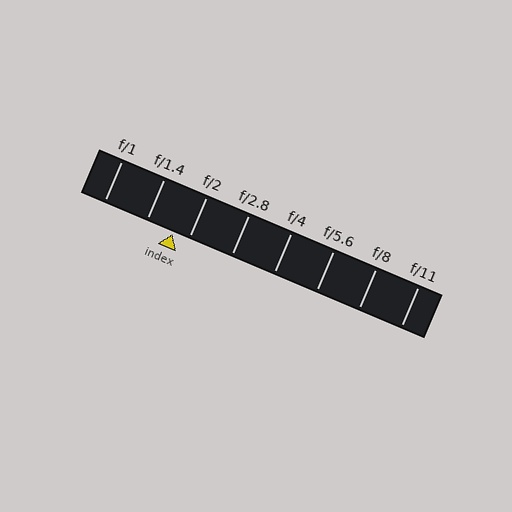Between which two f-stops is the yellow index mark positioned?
The index mark is between f/1.4 and f/2.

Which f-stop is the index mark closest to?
The index mark is closest to f/2.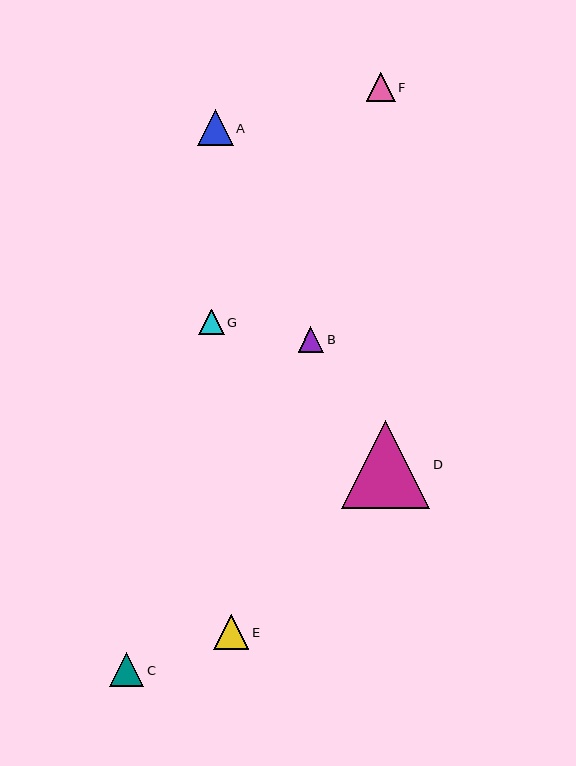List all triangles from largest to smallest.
From largest to smallest: D, A, E, C, F, B, G.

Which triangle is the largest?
Triangle D is the largest with a size of approximately 89 pixels.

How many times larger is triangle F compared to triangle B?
Triangle F is approximately 1.1 times the size of triangle B.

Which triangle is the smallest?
Triangle G is the smallest with a size of approximately 25 pixels.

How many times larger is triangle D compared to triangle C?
Triangle D is approximately 2.6 times the size of triangle C.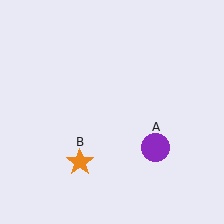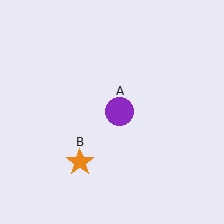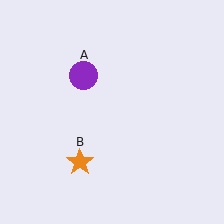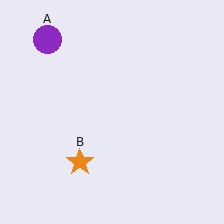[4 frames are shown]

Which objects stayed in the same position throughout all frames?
Orange star (object B) remained stationary.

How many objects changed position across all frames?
1 object changed position: purple circle (object A).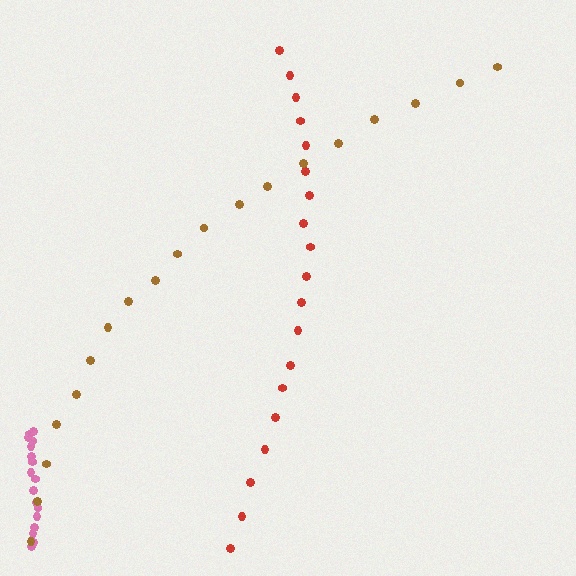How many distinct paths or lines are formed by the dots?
There are 3 distinct paths.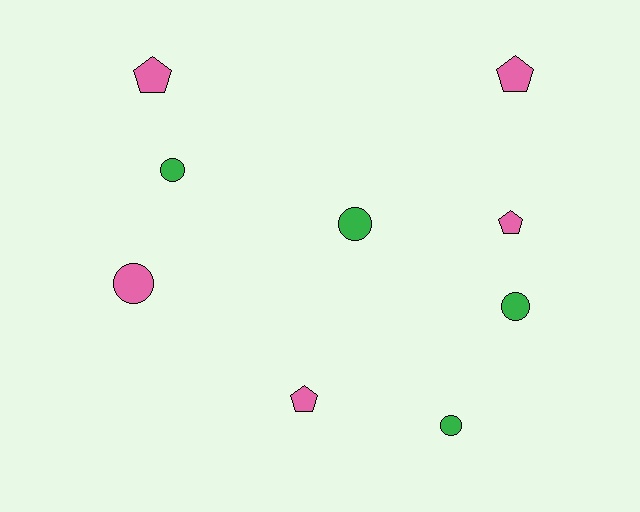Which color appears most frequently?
Pink, with 5 objects.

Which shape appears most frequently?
Circle, with 5 objects.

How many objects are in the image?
There are 9 objects.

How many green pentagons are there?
There are no green pentagons.